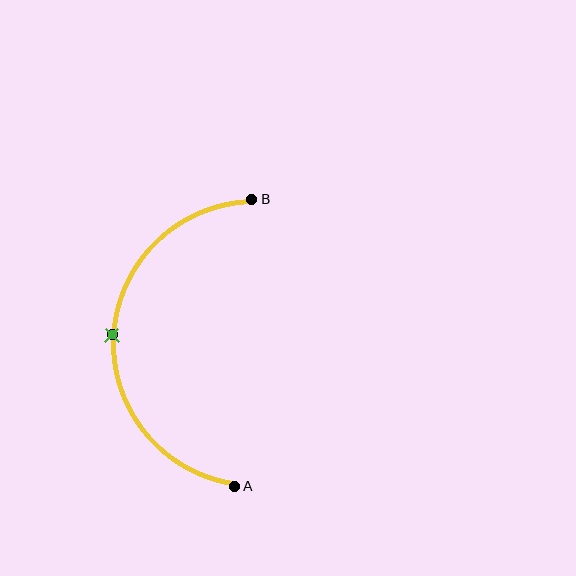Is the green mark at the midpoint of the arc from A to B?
Yes. The green mark lies on the arc at equal arc-length from both A and B — it is the arc midpoint.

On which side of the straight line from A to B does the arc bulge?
The arc bulges to the left of the straight line connecting A and B.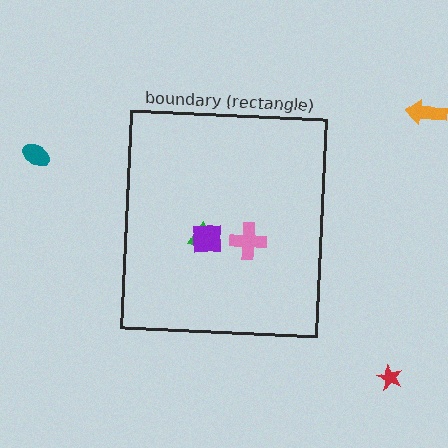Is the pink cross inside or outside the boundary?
Inside.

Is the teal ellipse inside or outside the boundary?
Outside.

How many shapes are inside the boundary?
3 inside, 3 outside.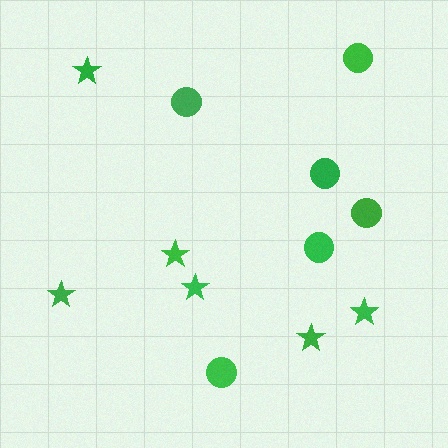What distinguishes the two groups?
There are 2 groups: one group of circles (6) and one group of stars (6).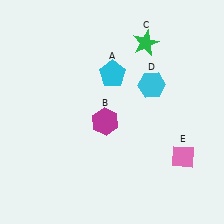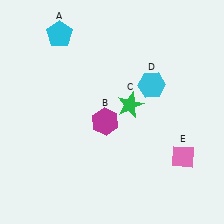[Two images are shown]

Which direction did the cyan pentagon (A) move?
The cyan pentagon (A) moved left.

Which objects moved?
The objects that moved are: the cyan pentagon (A), the green star (C).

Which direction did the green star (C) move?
The green star (C) moved down.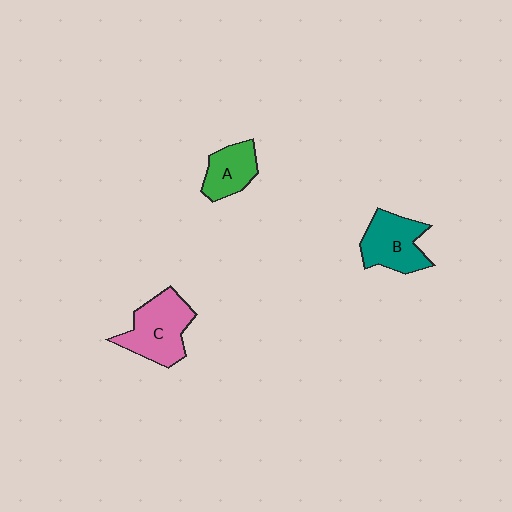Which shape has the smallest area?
Shape A (green).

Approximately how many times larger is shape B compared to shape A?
Approximately 1.4 times.